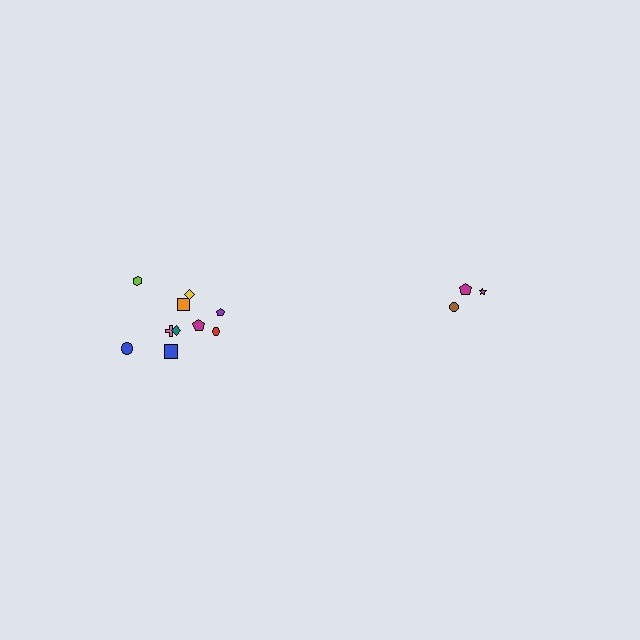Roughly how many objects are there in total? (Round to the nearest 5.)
Roughly 15 objects in total.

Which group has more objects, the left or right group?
The left group.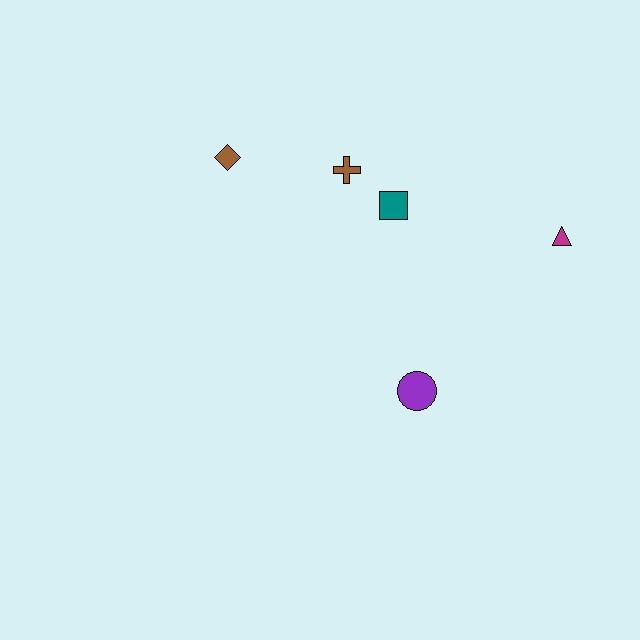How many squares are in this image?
There is 1 square.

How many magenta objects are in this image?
There is 1 magenta object.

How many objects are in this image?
There are 5 objects.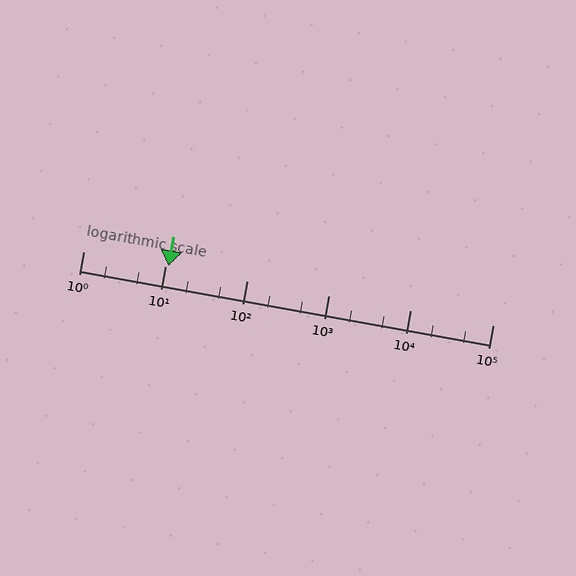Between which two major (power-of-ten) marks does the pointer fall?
The pointer is between 10 and 100.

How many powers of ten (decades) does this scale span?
The scale spans 5 decades, from 1 to 100000.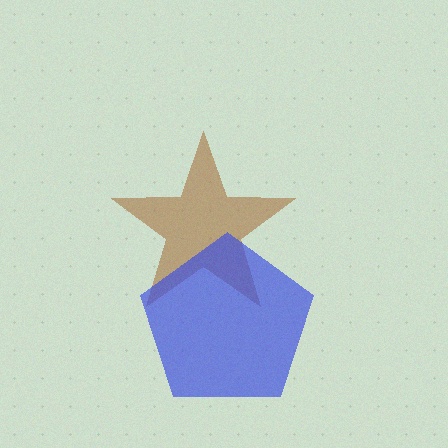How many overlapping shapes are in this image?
There are 2 overlapping shapes in the image.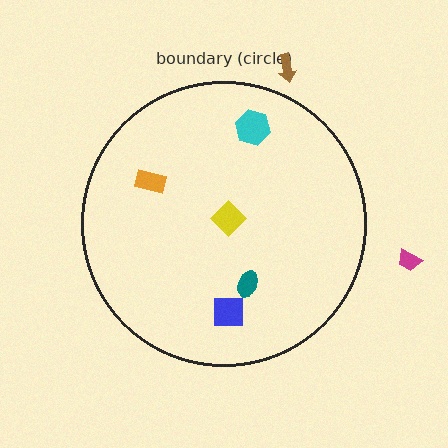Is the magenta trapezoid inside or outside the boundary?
Outside.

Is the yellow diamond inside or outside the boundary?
Inside.